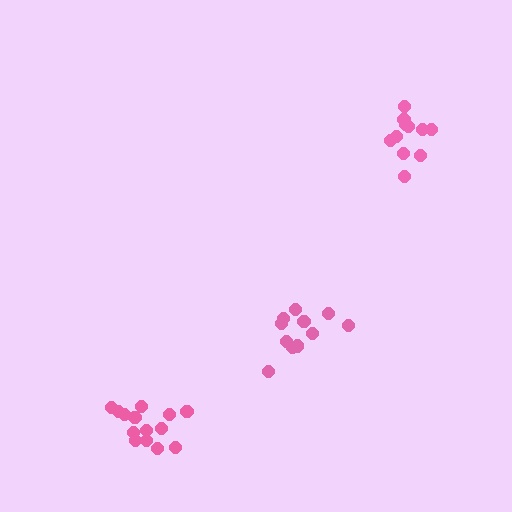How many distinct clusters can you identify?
There are 3 distinct clusters.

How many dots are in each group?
Group 1: 11 dots, Group 2: 14 dots, Group 3: 11 dots (36 total).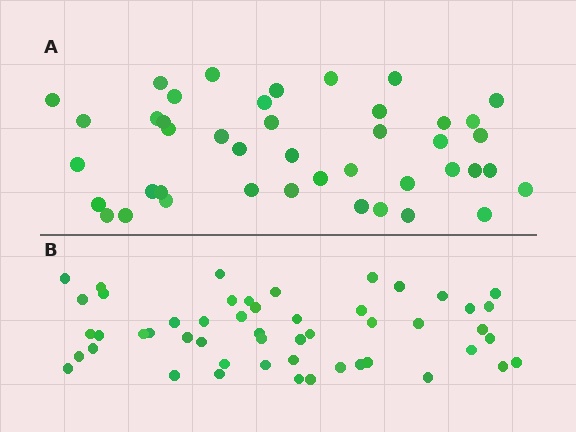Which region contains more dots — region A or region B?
Region B (the bottom region) has more dots.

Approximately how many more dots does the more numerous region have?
Region B has roughly 8 or so more dots than region A.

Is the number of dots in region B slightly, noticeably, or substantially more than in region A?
Region B has only slightly more — the two regions are fairly close. The ratio is roughly 1.2 to 1.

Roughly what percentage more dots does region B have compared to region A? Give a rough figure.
About 20% more.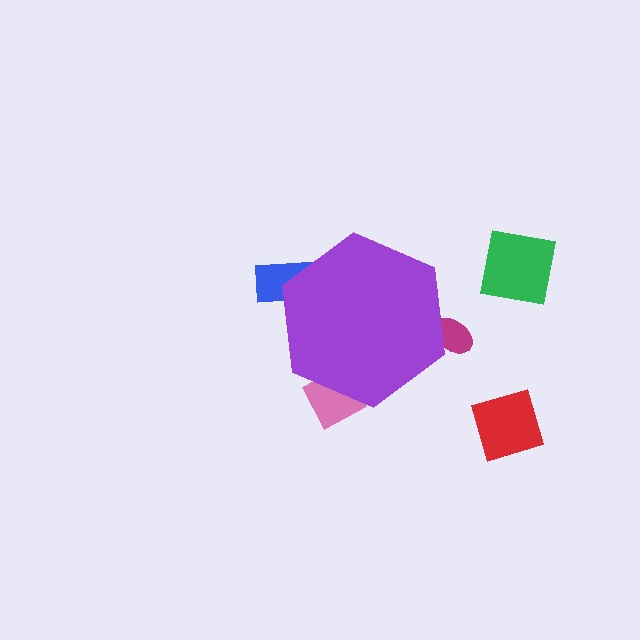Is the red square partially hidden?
No, the red square is fully visible.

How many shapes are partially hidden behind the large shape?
3 shapes are partially hidden.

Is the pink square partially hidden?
Yes, the pink square is partially hidden behind the purple hexagon.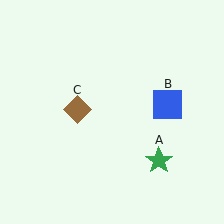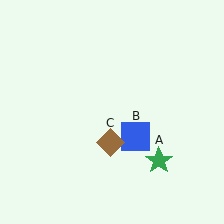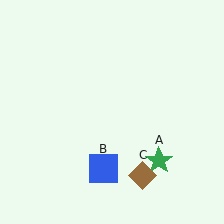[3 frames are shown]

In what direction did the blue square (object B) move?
The blue square (object B) moved down and to the left.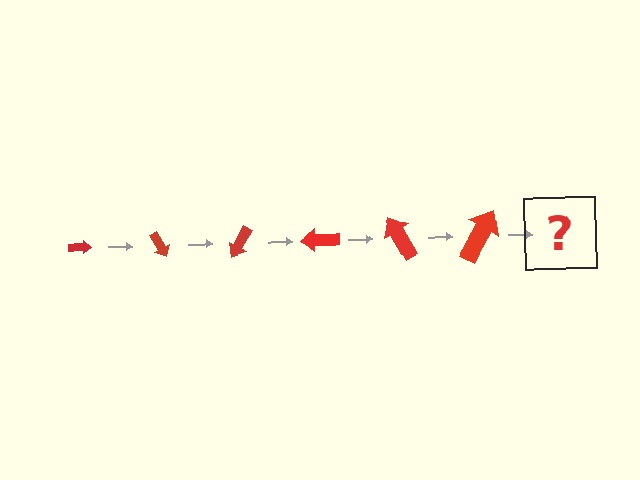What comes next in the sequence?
The next element should be an arrow, larger than the previous one and rotated 360 degrees from the start.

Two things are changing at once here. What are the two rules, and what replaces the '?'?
The two rules are that the arrow grows larger each step and it rotates 60 degrees each step. The '?' should be an arrow, larger than the previous one and rotated 360 degrees from the start.